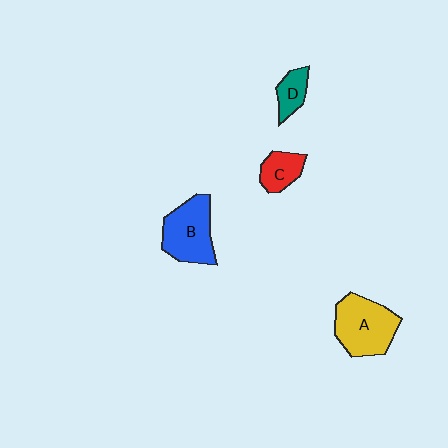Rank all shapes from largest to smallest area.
From largest to smallest: A (yellow), B (blue), C (red), D (teal).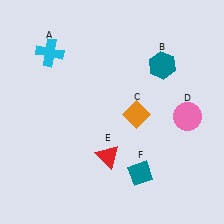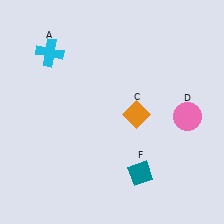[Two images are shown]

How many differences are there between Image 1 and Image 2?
There are 2 differences between the two images.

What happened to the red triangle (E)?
The red triangle (E) was removed in Image 2. It was in the bottom-left area of Image 1.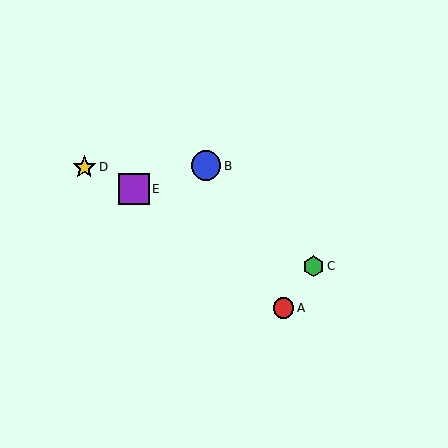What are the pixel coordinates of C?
Object C is at (313, 266).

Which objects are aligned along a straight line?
Objects C, D, E are aligned along a straight line.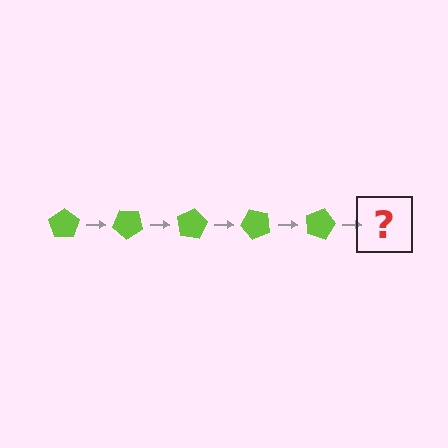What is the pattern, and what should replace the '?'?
The pattern is that the pentagon rotates 40 degrees each step. The '?' should be a lime pentagon rotated 200 degrees.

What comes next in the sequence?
The next element should be a lime pentagon rotated 200 degrees.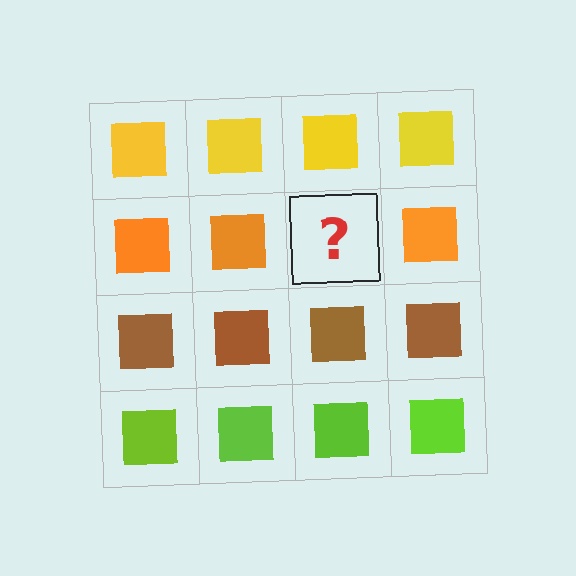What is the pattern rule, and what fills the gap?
The rule is that each row has a consistent color. The gap should be filled with an orange square.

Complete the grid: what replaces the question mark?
The question mark should be replaced with an orange square.